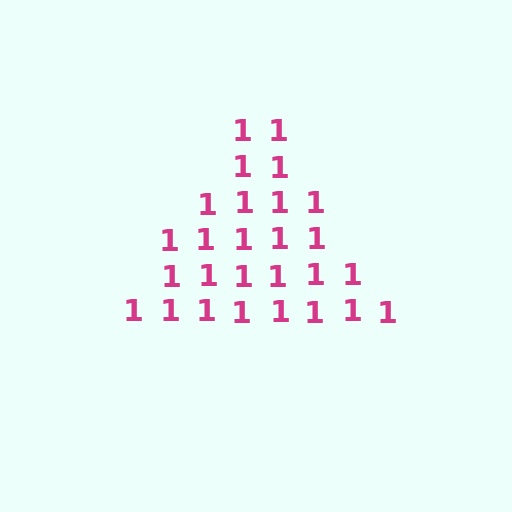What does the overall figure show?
The overall figure shows a triangle.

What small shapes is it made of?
It is made of small digit 1's.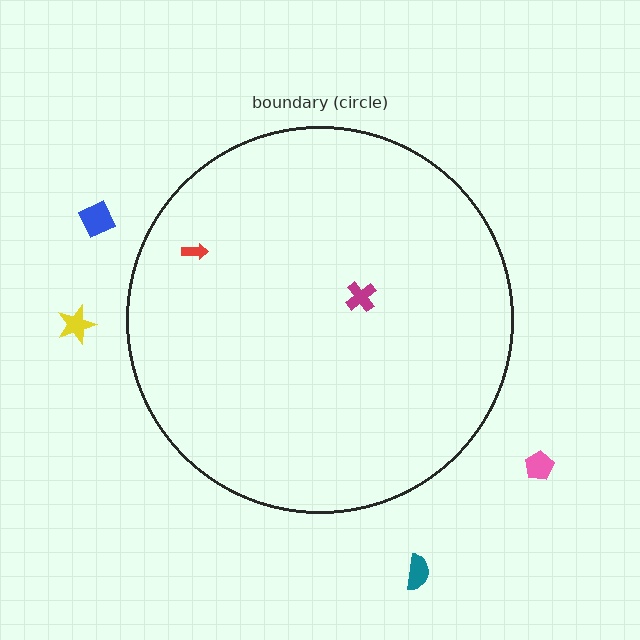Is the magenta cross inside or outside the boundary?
Inside.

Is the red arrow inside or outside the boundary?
Inside.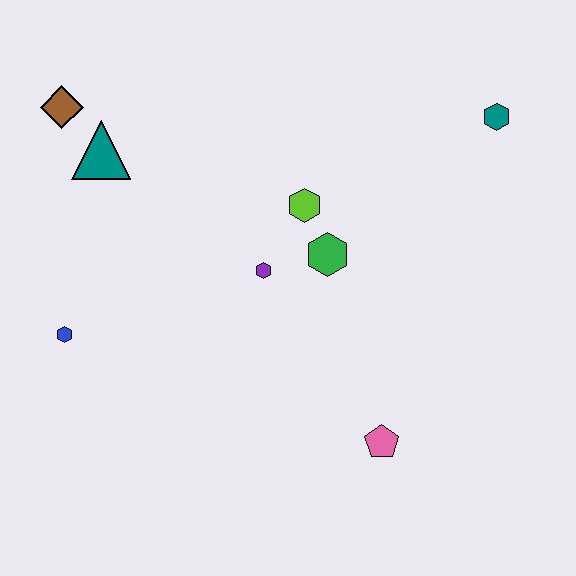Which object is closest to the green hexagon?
The lime hexagon is closest to the green hexagon.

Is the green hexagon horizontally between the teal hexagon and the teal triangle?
Yes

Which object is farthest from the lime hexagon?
The blue hexagon is farthest from the lime hexagon.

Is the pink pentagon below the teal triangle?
Yes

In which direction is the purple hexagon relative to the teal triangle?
The purple hexagon is to the right of the teal triangle.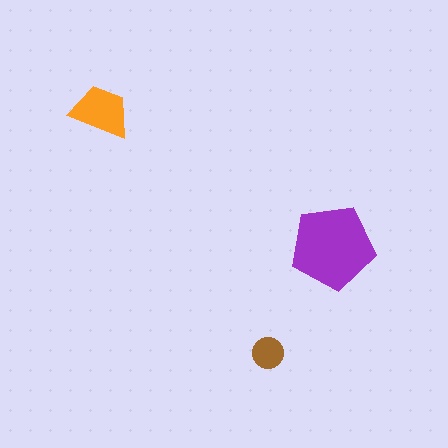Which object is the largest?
The purple pentagon.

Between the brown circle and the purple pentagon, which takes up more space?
The purple pentagon.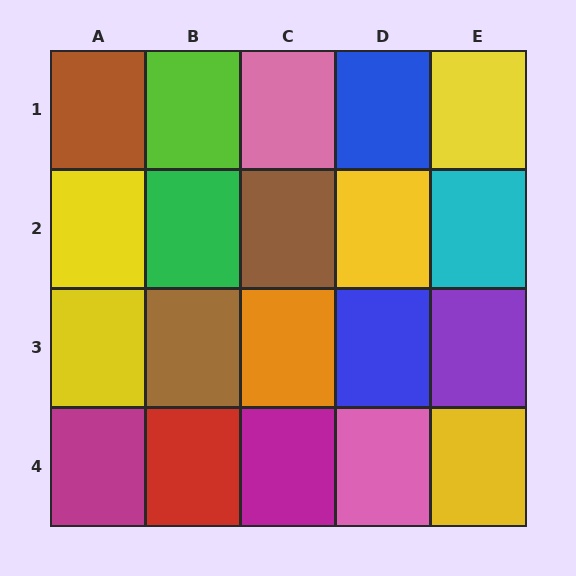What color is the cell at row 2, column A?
Yellow.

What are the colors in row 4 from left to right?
Magenta, red, magenta, pink, yellow.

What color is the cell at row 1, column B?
Lime.